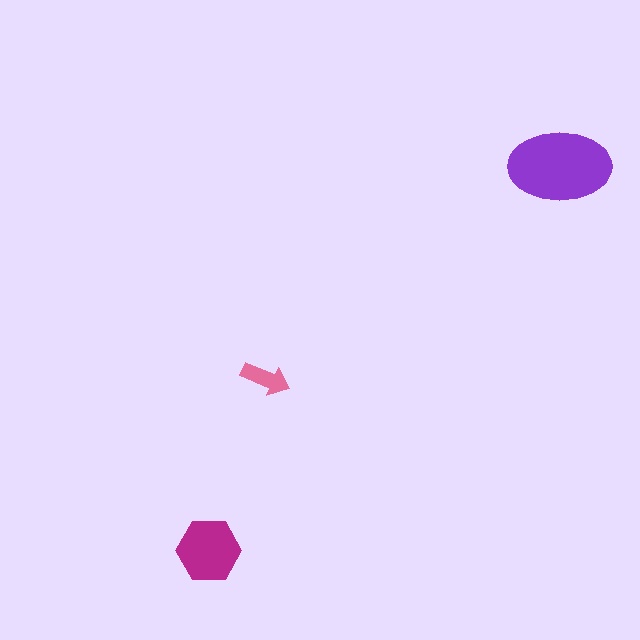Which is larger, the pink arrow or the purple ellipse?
The purple ellipse.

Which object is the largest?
The purple ellipse.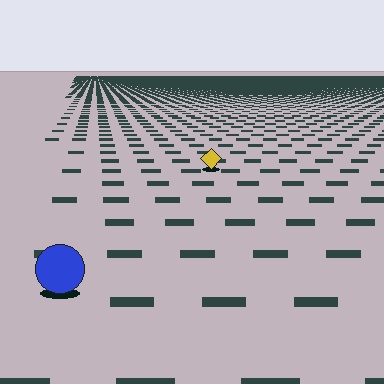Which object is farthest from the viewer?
The yellow diamond is farthest from the viewer. It appears smaller and the ground texture around it is denser.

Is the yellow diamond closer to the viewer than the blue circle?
No. The blue circle is closer — you can tell from the texture gradient: the ground texture is coarser near it.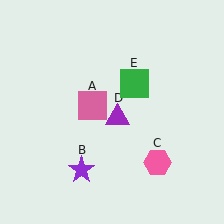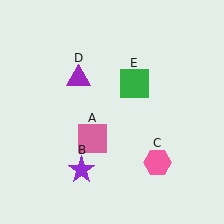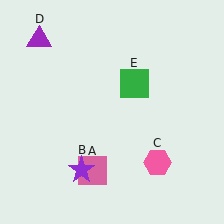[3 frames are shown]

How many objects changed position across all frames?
2 objects changed position: pink square (object A), purple triangle (object D).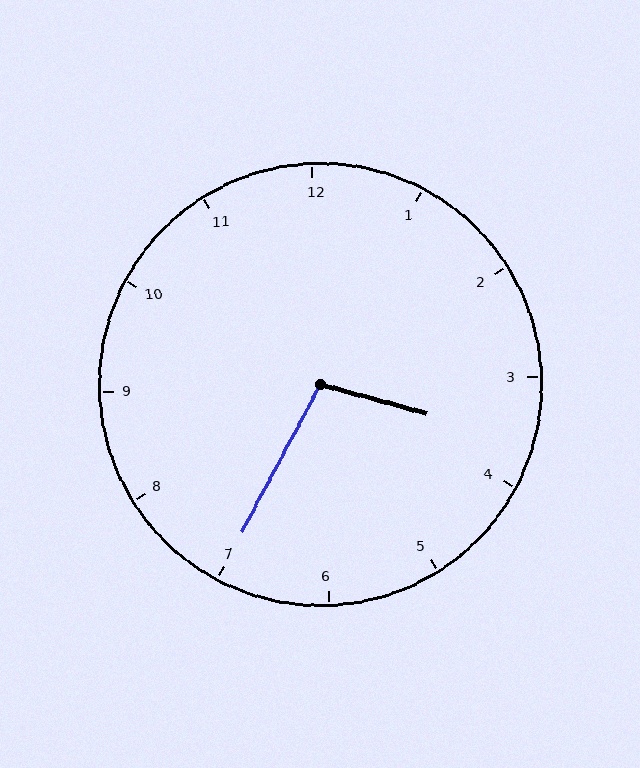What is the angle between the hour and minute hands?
Approximately 102 degrees.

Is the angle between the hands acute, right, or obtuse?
It is obtuse.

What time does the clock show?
3:35.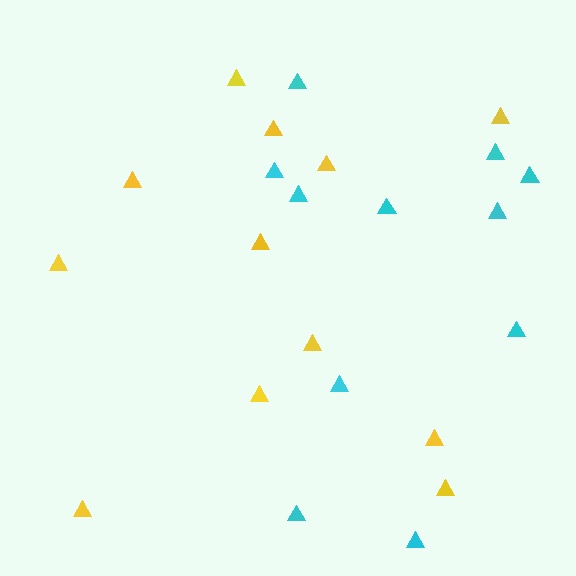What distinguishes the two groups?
There are 2 groups: one group of yellow triangles (12) and one group of cyan triangles (11).